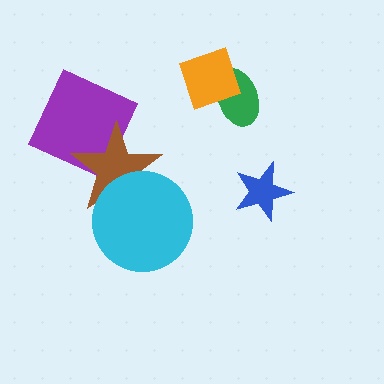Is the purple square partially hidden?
Yes, it is partially covered by another shape.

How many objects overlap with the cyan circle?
1 object overlaps with the cyan circle.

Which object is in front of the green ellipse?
The orange diamond is in front of the green ellipse.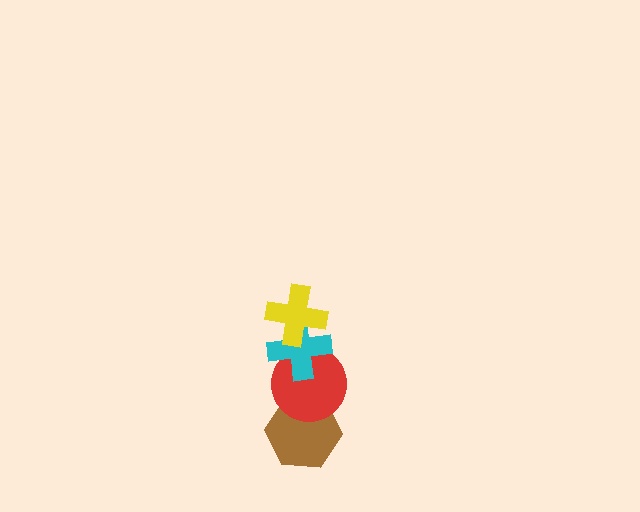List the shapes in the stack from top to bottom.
From top to bottom: the yellow cross, the cyan cross, the red circle, the brown hexagon.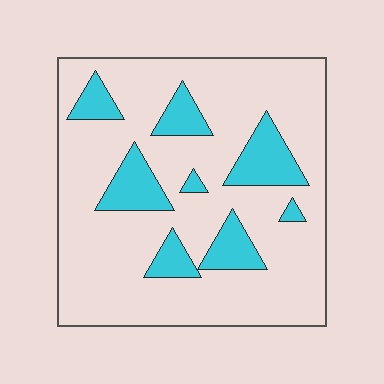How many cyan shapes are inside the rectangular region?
8.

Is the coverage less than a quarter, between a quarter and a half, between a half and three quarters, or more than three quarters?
Less than a quarter.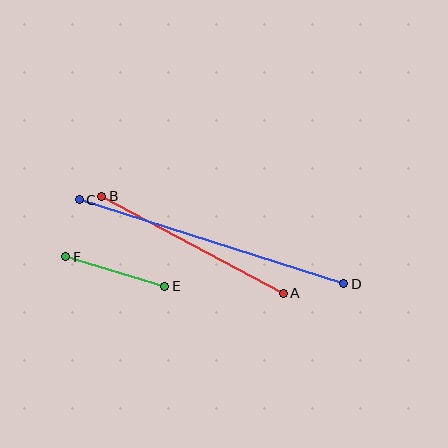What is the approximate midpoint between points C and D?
The midpoint is at approximately (212, 242) pixels.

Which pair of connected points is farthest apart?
Points C and D are farthest apart.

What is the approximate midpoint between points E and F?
The midpoint is at approximately (115, 272) pixels.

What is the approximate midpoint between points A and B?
The midpoint is at approximately (193, 245) pixels.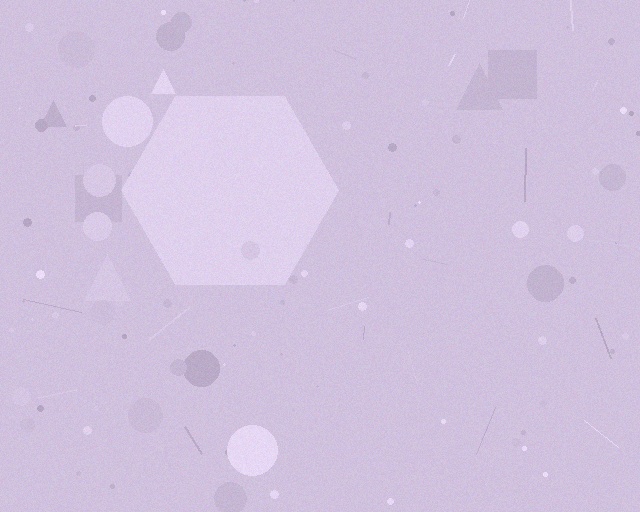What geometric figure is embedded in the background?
A hexagon is embedded in the background.